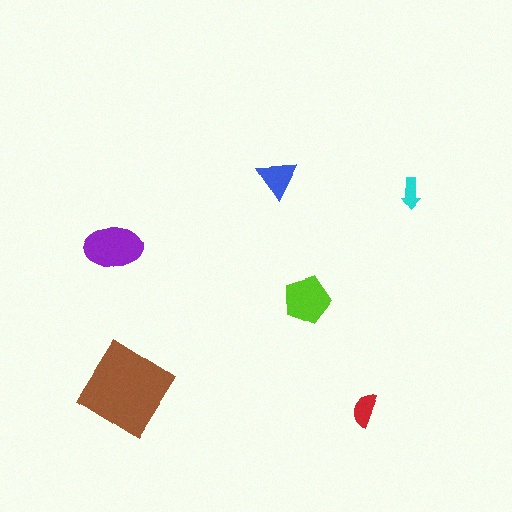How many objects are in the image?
There are 6 objects in the image.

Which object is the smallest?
The cyan arrow.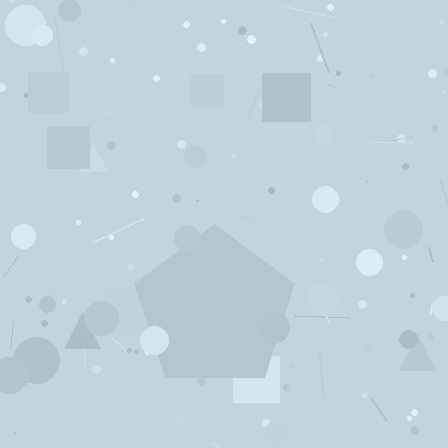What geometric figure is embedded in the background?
A pentagon is embedded in the background.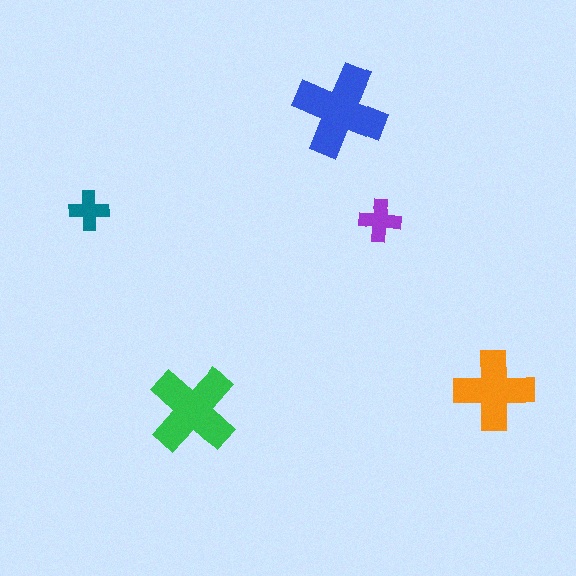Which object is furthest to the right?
The orange cross is rightmost.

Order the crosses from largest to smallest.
the blue one, the green one, the orange one, the purple one, the teal one.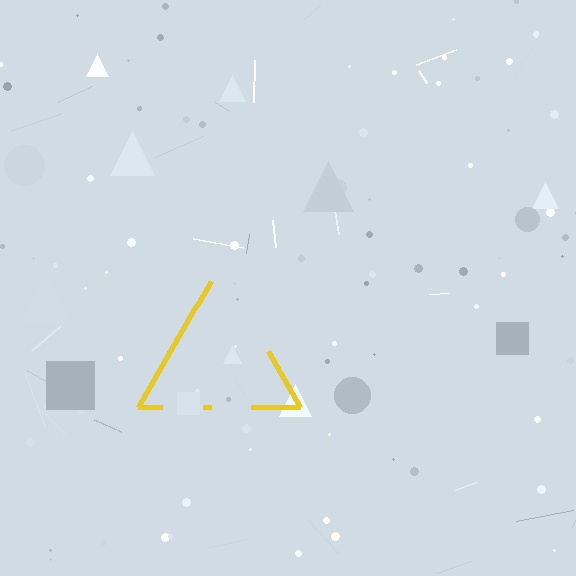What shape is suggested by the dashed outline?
The dashed outline suggests a triangle.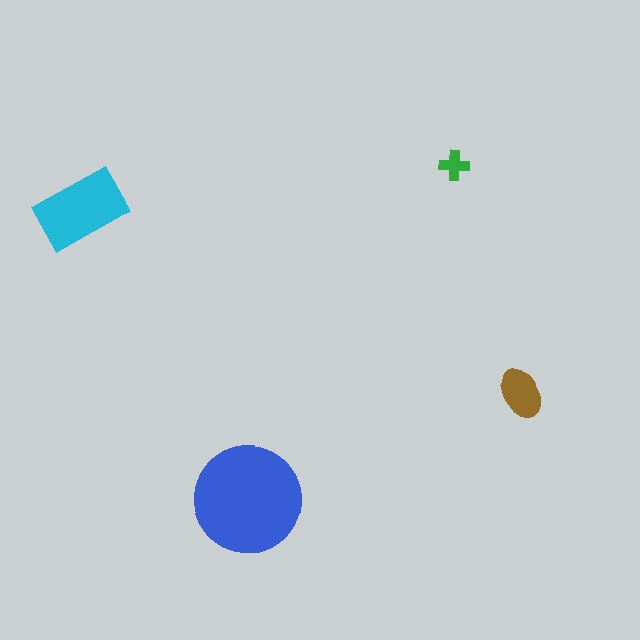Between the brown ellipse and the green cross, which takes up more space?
The brown ellipse.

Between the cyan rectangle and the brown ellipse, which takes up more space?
The cyan rectangle.